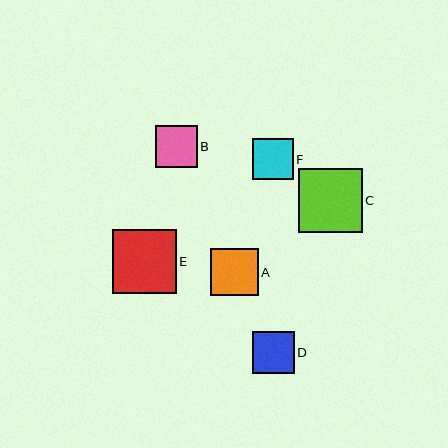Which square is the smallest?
Square F is the smallest with a size of approximately 41 pixels.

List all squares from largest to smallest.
From largest to smallest: E, C, A, B, D, F.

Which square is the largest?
Square E is the largest with a size of approximately 64 pixels.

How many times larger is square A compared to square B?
Square A is approximately 1.1 times the size of square B.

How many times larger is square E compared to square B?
Square E is approximately 1.5 times the size of square B.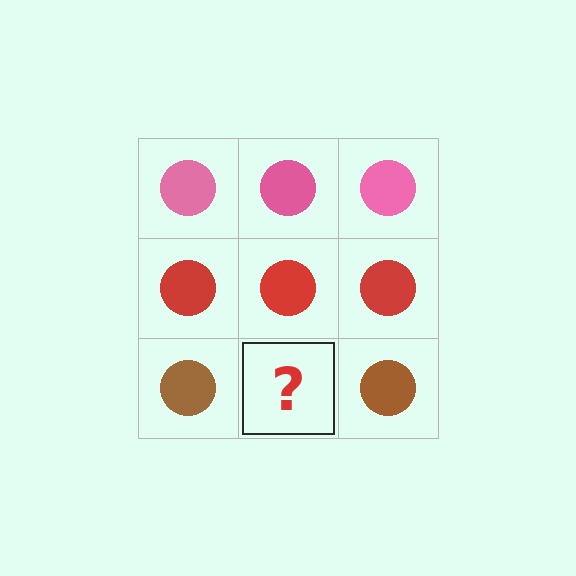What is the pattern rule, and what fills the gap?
The rule is that each row has a consistent color. The gap should be filled with a brown circle.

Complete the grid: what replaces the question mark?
The question mark should be replaced with a brown circle.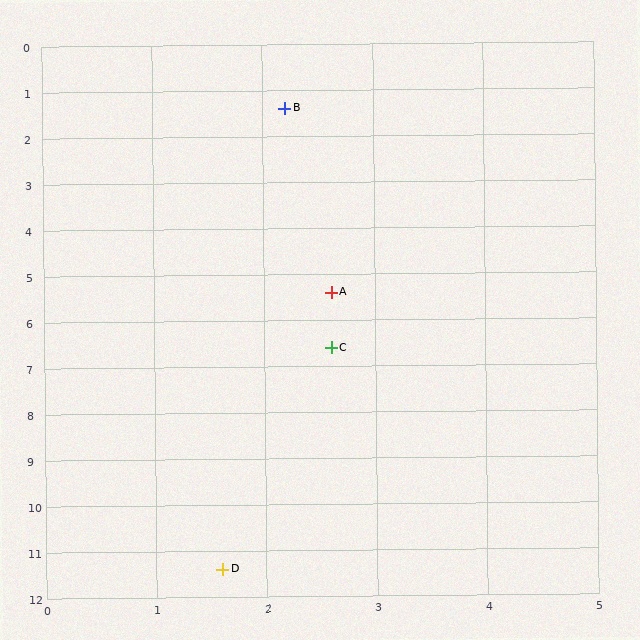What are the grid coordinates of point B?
Point B is at approximately (2.2, 1.4).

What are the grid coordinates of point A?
Point A is at approximately (2.6, 5.4).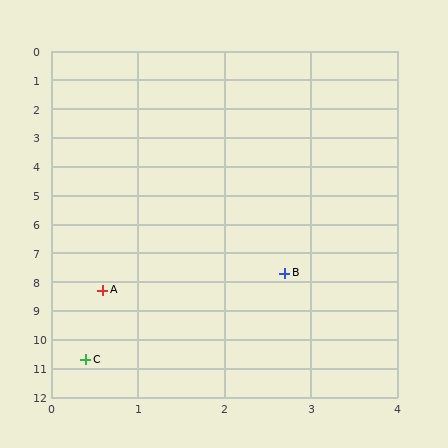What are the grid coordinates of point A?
Point A is at approximately (0.6, 8.3).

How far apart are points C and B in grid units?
Points C and B are about 3.8 grid units apart.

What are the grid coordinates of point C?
Point C is at approximately (0.4, 10.7).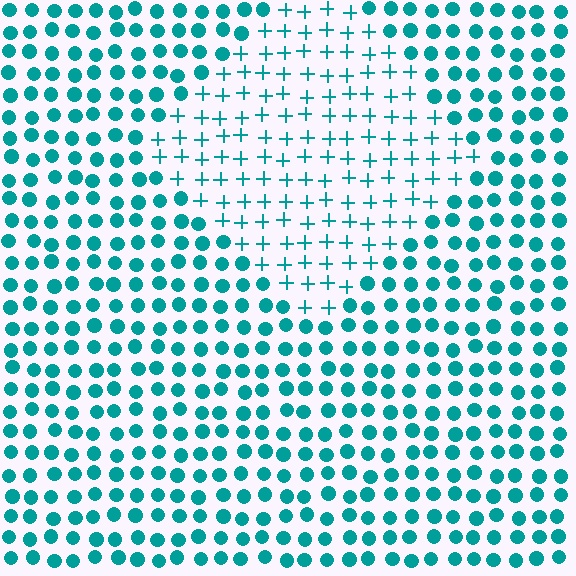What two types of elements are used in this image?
The image uses plus signs inside the diamond region and circles outside it.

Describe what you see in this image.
The image is filled with small teal elements arranged in a uniform grid. A diamond-shaped region contains plus signs, while the surrounding area contains circles. The boundary is defined purely by the change in element shape.